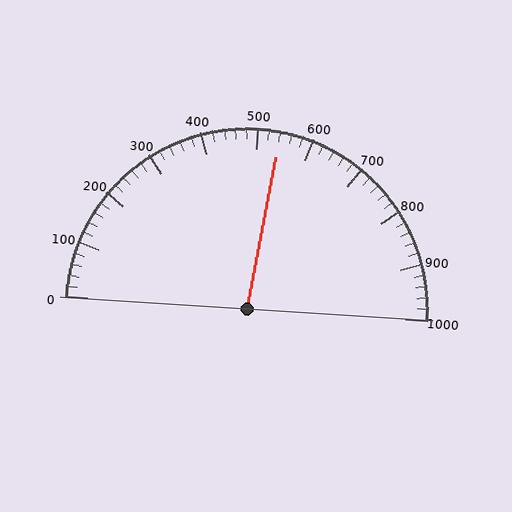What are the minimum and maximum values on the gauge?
The gauge ranges from 0 to 1000.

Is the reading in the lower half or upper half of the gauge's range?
The reading is in the upper half of the range (0 to 1000).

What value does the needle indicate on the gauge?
The needle indicates approximately 540.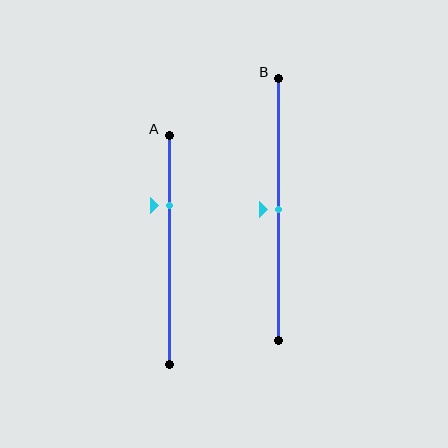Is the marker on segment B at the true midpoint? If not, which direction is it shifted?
Yes, the marker on segment B is at the true midpoint.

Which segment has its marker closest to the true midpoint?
Segment B has its marker closest to the true midpoint.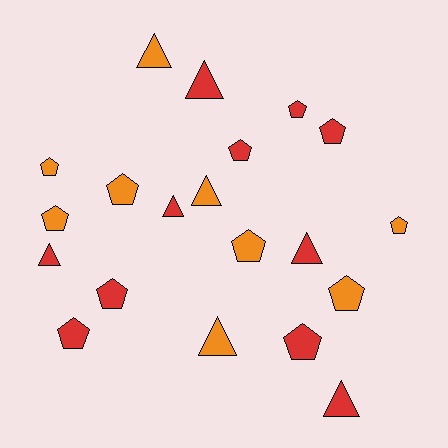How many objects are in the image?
There are 20 objects.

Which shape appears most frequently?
Pentagon, with 12 objects.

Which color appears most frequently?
Red, with 11 objects.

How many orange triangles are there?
There are 3 orange triangles.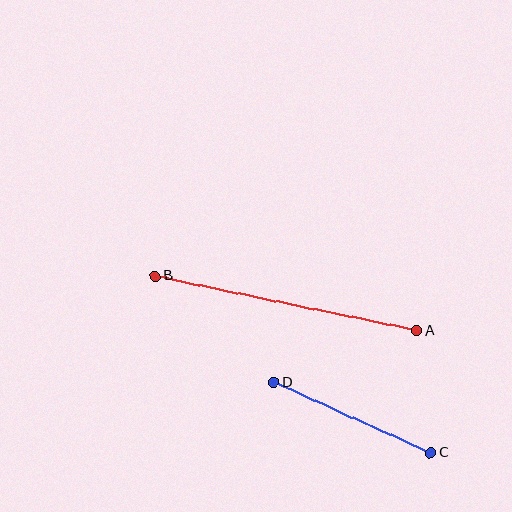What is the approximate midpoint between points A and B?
The midpoint is at approximately (286, 303) pixels.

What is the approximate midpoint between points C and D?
The midpoint is at approximately (353, 418) pixels.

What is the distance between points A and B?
The distance is approximately 267 pixels.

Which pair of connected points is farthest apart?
Points A and B are farthest apart.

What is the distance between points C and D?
The distance is approximately 172 pixels.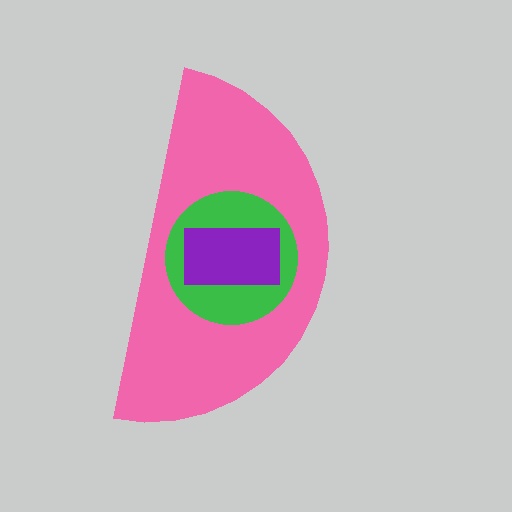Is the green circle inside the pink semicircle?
Yes.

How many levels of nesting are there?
3.